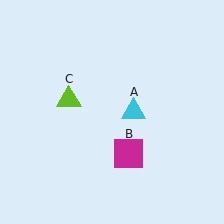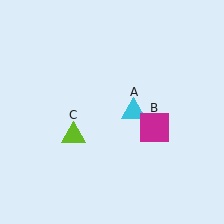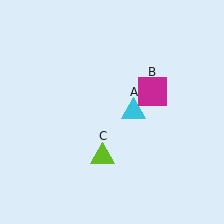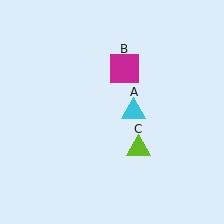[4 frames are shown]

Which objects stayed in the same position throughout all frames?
Cyan triangle (object A) remained stationary.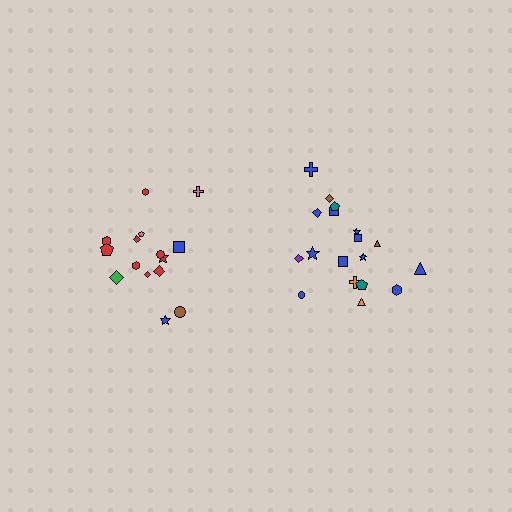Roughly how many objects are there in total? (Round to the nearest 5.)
Roughly 35 objects in total.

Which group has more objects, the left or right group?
The right group.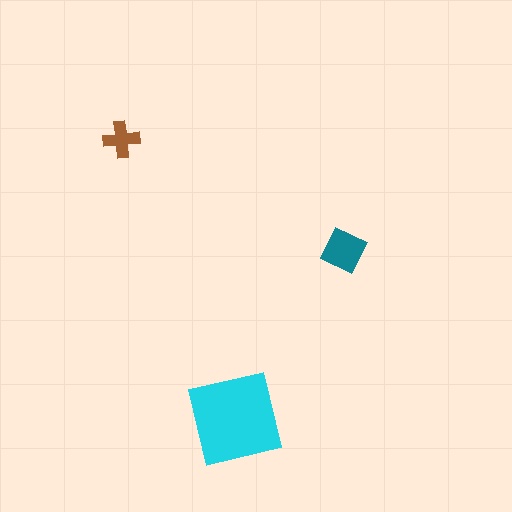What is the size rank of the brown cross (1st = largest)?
3rd.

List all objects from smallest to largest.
The brown cross, the teal square, the cyan square.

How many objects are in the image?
There are 3 objects in the image.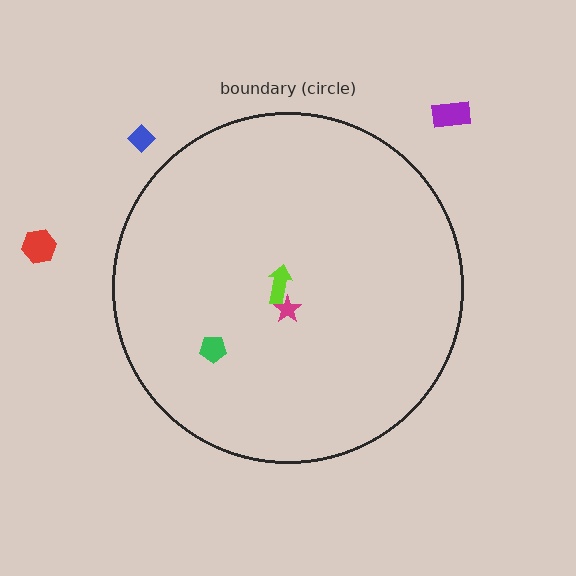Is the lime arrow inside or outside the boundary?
Inside.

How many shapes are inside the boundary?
3 inside, 3 outside.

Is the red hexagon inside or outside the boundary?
Outside.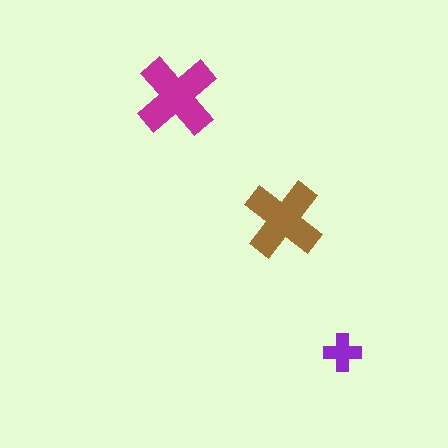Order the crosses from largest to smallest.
the magenta one, the brown one, the purple one.